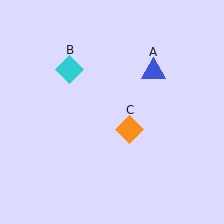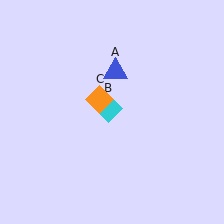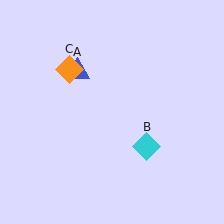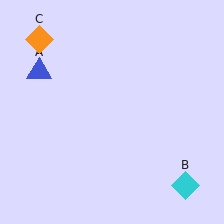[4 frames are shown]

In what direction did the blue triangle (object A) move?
The blue triangle (object A) moved left.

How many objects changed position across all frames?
3 objects changed position: blue triangle (object A), cyan diamond (object B), orange diamond (object C).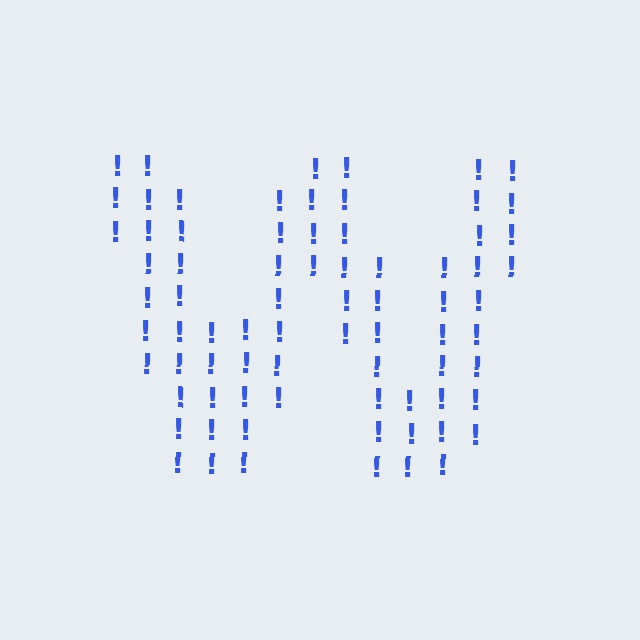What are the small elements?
The small elements are exclamation marks.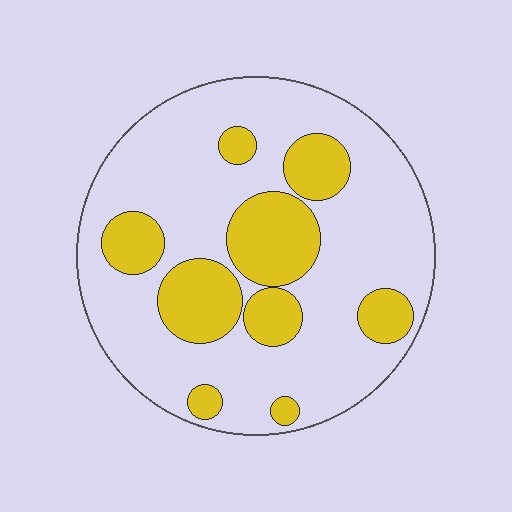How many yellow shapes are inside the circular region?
9.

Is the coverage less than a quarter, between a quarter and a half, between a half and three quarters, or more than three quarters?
Between a quarter and a half.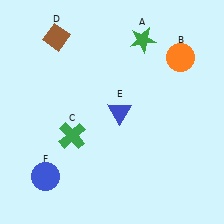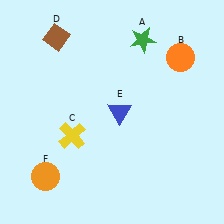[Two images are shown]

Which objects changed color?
C changed from green to yellow. F changed from blue to orange.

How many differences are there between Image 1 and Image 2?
There are 2 differences between the two images.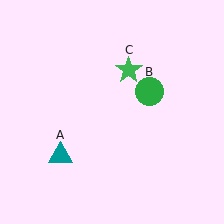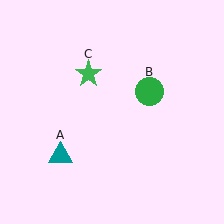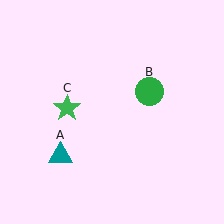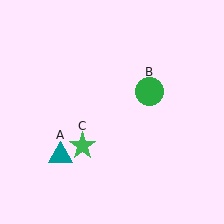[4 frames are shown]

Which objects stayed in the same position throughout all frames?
Teal triangle (object A) and green circle (object B) remained stationary.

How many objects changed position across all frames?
1 object changed position: green star (object C).